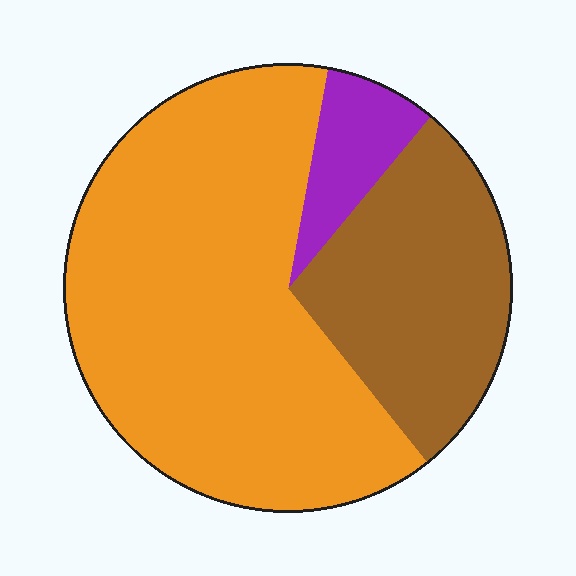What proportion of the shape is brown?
Brown covers around 30% of the shape.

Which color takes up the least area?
Purple, at roughly 10%.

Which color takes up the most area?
Orange, at roughly 65%.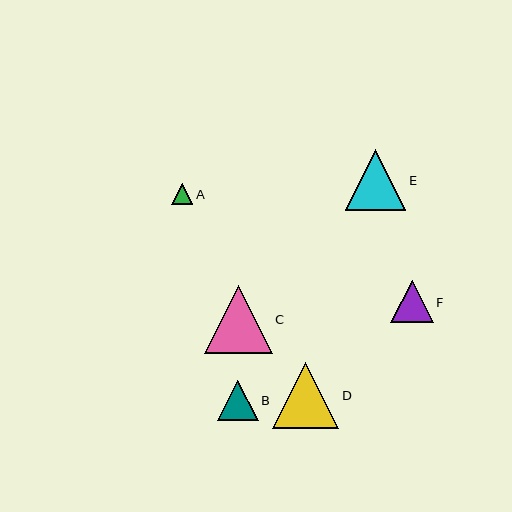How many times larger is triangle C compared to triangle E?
Triangle C is approximately 1.1 times the size of triangle E.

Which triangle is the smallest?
Triangle A is the smallest with a size of approximately 21 pixels.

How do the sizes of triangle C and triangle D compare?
Triangle C and triangle D are approximately the same size.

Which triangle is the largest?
Triangle C is the largest with a size of approximately 68 pixels.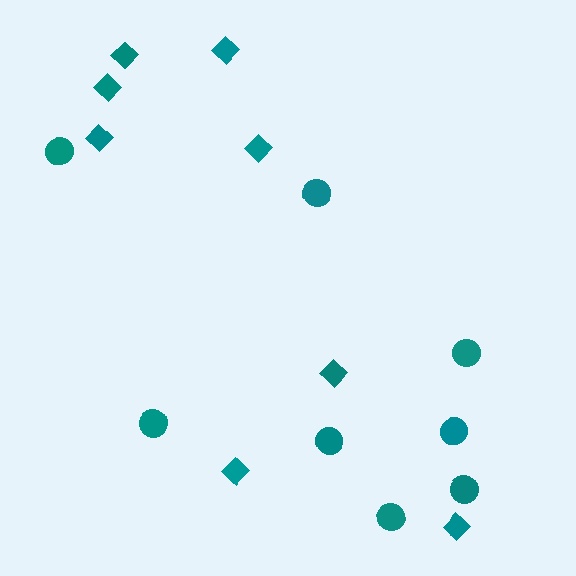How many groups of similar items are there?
There are 2 groups: one group of diamonds (8) and one group of circles (8).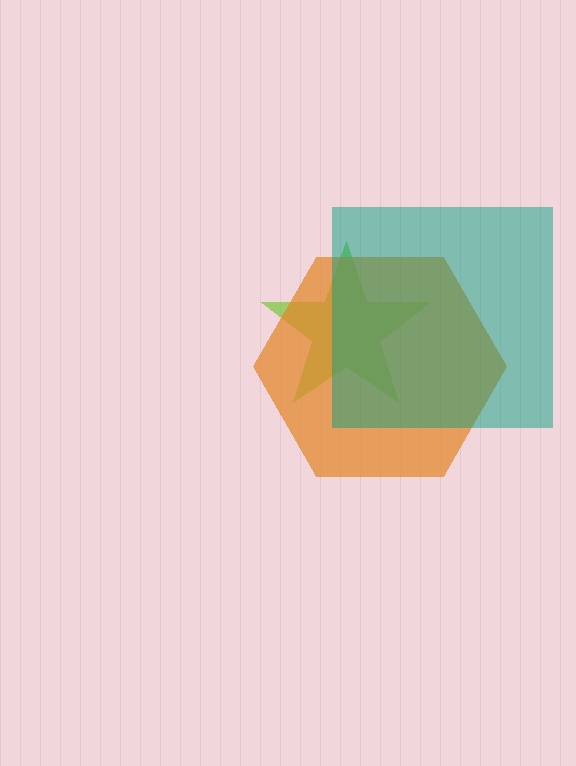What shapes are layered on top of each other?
The layered shapes are: a lime star, an orange hexagon, a teal square.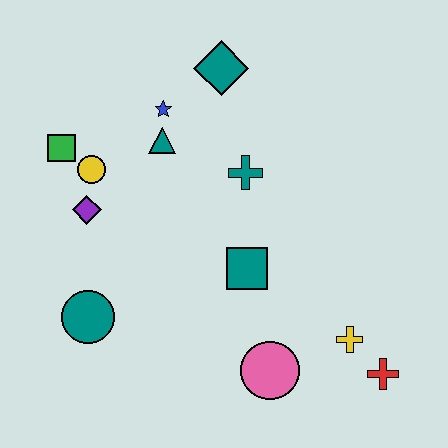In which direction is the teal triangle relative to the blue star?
The teal triangle is below the blue star.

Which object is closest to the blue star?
The teal triangle is closest to the blue star.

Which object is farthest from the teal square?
The green square is farthest from the teal square.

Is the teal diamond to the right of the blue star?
Yes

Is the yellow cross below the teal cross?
Yes